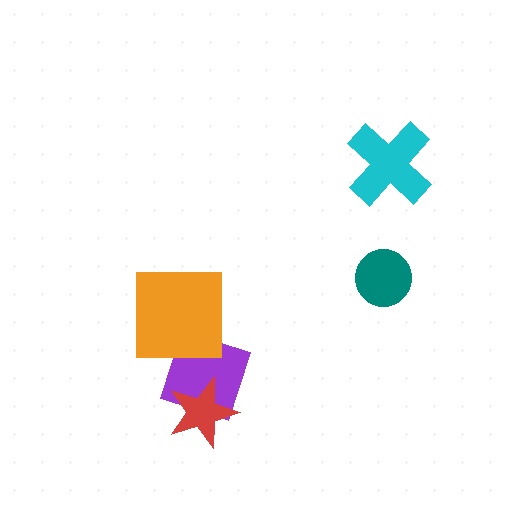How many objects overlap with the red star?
1 object overlaps with the red star.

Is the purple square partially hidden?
Yes, it is partially covered by another shape.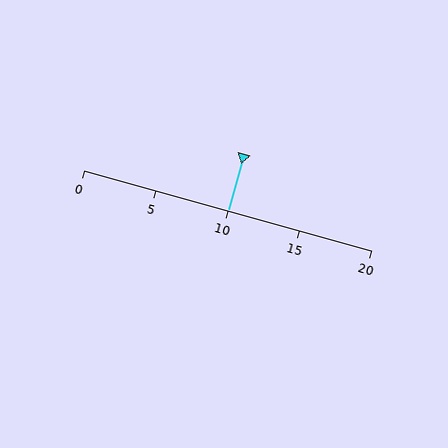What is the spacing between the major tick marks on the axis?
The major ticks are spaced 5 apart.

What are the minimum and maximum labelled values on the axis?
The axis runs from 0 to 20.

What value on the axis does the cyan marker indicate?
The marker indicates approximately 10.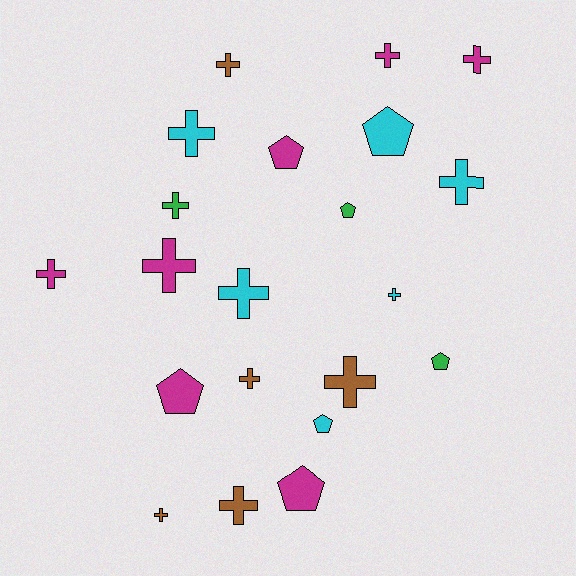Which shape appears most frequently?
Cross, with 14 objects.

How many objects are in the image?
There are 21 objects.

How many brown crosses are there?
There are 5 brown crosses.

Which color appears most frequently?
Magenta, with 7 objects.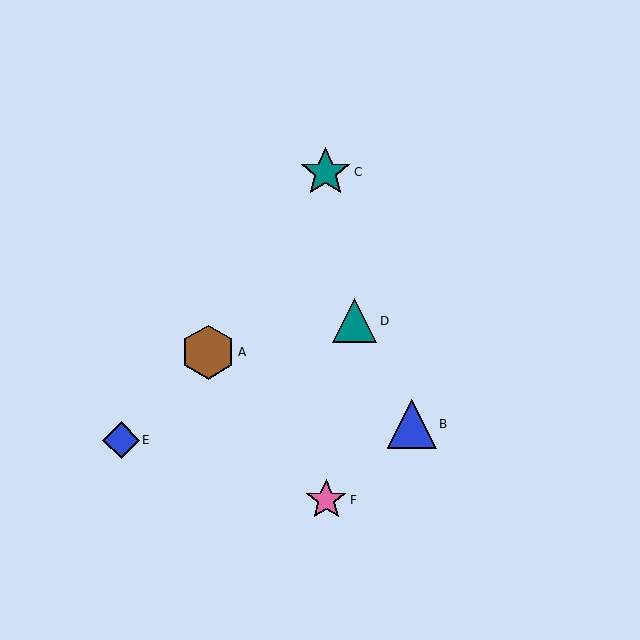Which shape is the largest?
The brown hexagon (labeled A) is the largest.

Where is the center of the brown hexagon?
The center of the brown hexagon is at (208, 352).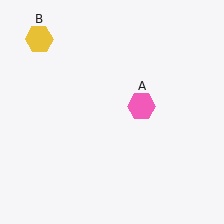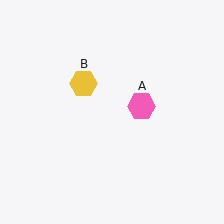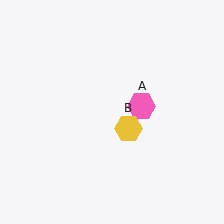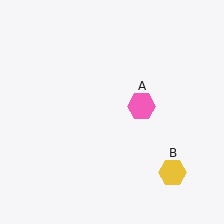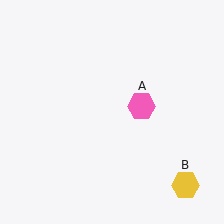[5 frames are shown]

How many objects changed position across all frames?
1 object changed position: yellow hexagon (object B).